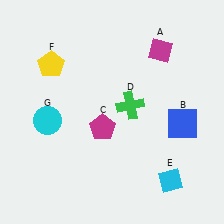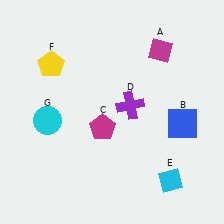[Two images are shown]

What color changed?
The cross (D) changed from green in Image 1 to purple in Image 2.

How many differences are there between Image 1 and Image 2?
There is 1 difference between the two images.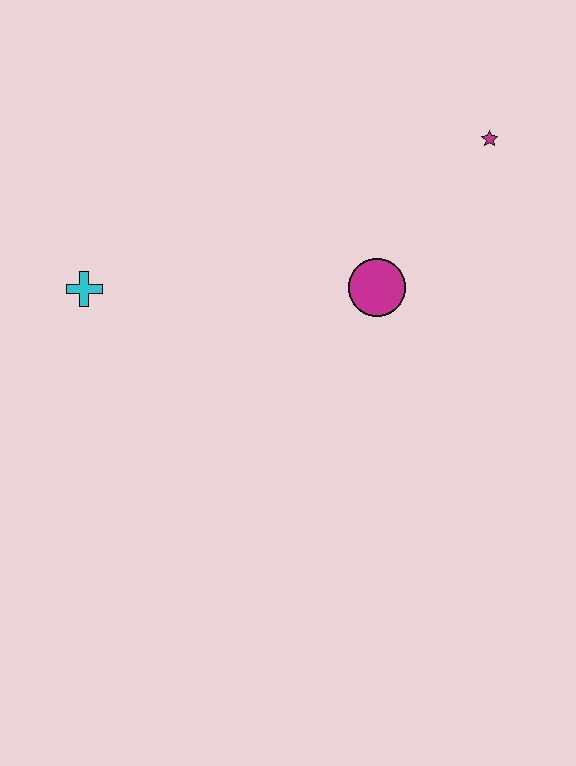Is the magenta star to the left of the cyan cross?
No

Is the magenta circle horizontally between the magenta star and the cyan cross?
Yes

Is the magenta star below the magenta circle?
No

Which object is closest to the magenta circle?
The magenta star is closest to the magenta circle.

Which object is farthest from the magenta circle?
The cyan cross is farthest from the magenta circle.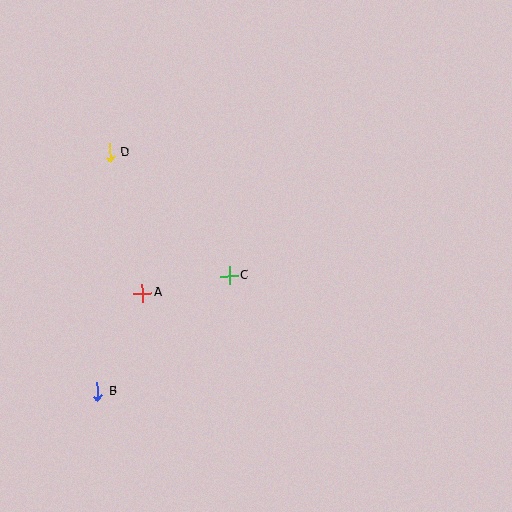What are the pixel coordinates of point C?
Point C is at (229, 275).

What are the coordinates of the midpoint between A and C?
The midpoint between A and C is at (186, 284).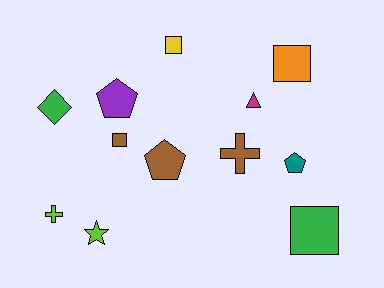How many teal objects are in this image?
There is 1 teal object.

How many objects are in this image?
There are 12 objects.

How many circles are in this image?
There are no circles.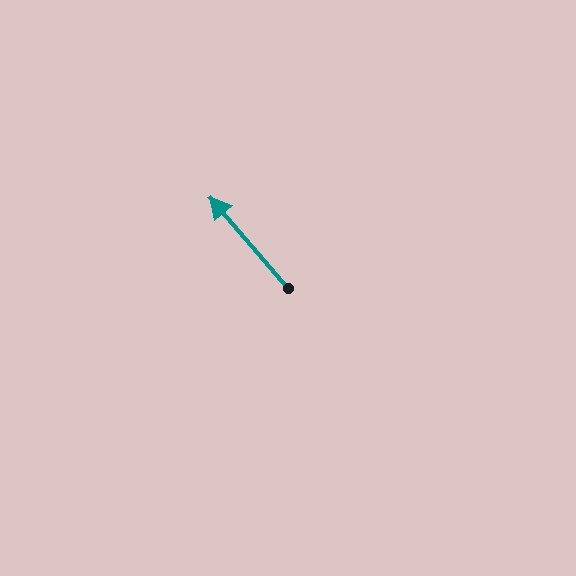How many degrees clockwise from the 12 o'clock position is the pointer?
Approximately 319 degrees.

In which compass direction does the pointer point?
Northwest.